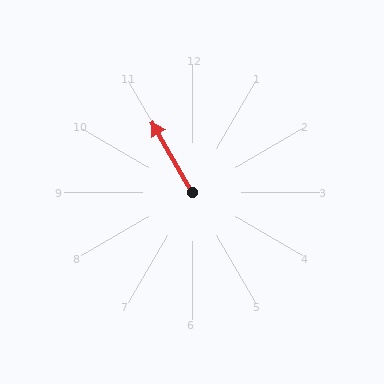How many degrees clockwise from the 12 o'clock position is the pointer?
Approximately 330 degrees.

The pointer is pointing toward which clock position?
Roughly 11 o'clock.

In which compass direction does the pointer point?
Northwest.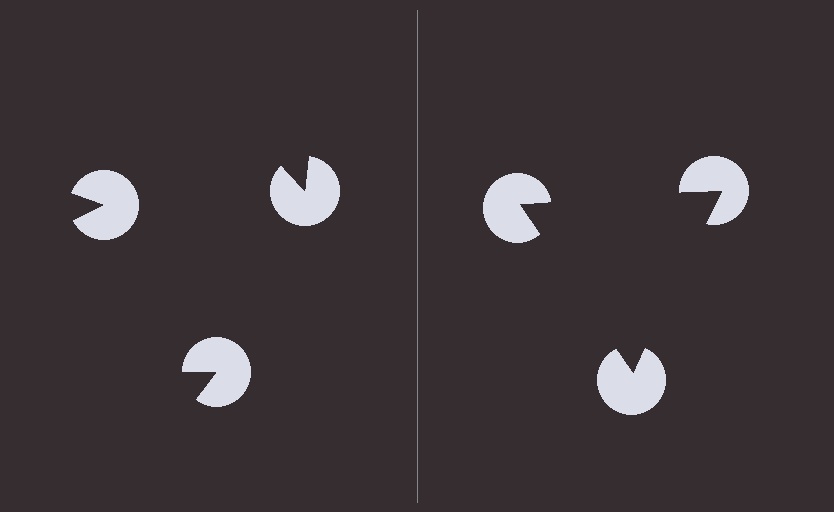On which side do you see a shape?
An illusory triangle appears on the right side. On the left side the wedge cuts are rotated, so no coherent shape forms.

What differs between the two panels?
The pac-man discs are positioned identically on both sides; only the wedge orientations differ. On the right they align to a triangle; on the left they are misaligned.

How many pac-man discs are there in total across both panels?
6 — 3 on each side.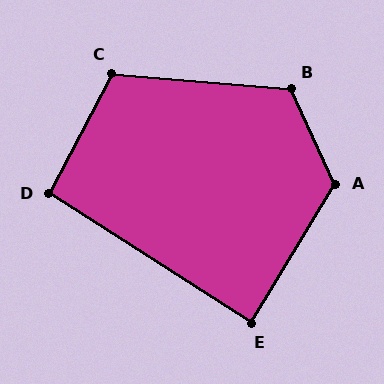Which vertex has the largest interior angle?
A, at approximately 124 degrees.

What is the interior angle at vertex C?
Approximately 113 degrees (obtuse).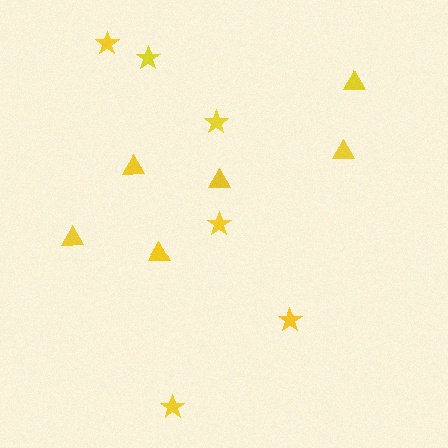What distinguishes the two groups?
There are 2 groups: one group of stars (6) and one group of triangles (6).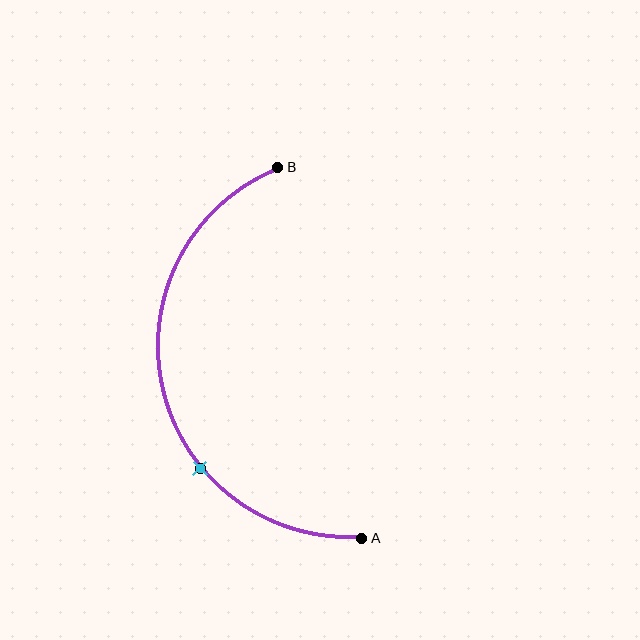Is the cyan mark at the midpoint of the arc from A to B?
No. The cyan mark lies on the arc but is closer to endpoint A. The arc midpoint would be at the point on the curve equidistant along the arc from both A and B.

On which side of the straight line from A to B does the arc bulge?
The arc bulges to the left of the straight line connecting A and B.